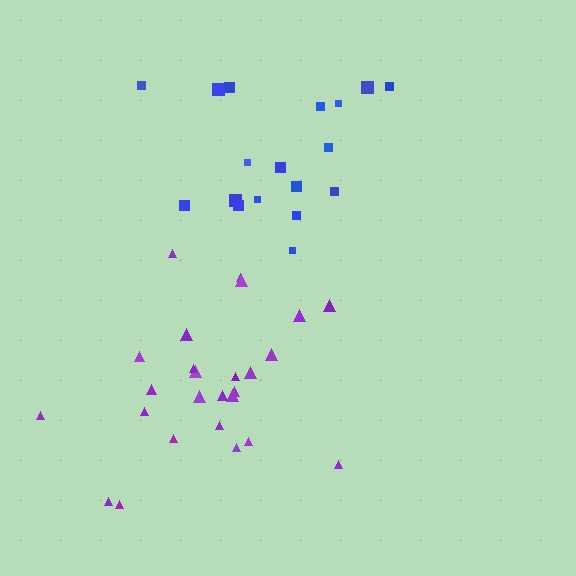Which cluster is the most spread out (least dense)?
Blue.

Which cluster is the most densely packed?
Purple.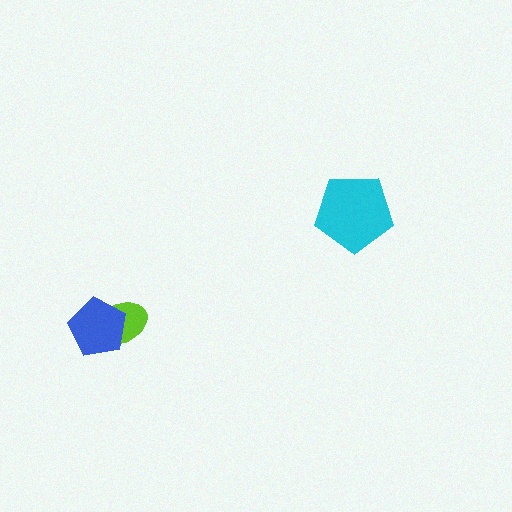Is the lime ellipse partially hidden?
Yes, it is partially covered by another shape.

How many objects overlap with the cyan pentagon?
0 objects overlap with the cyan pentagon.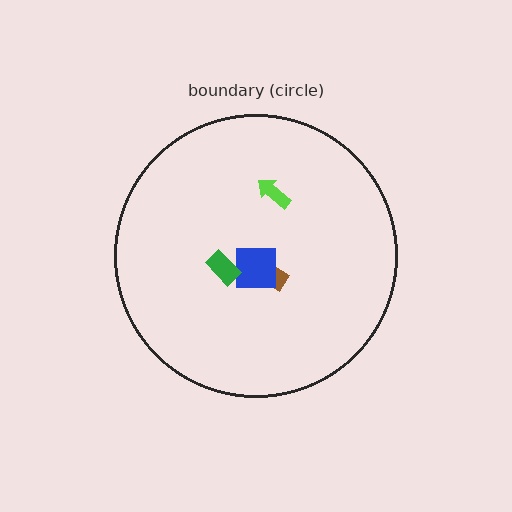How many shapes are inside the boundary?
4 inside, 0 outside.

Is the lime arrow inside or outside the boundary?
Inside.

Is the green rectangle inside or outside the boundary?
Inside.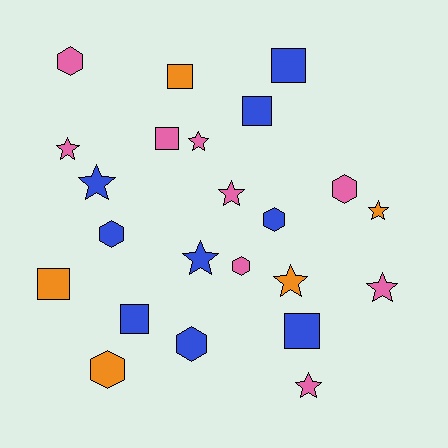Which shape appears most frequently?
Star, with 9 objects.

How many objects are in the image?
There are 23 objects.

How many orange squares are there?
There are 2 orange squares.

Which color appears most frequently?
Pink, with 9 objects.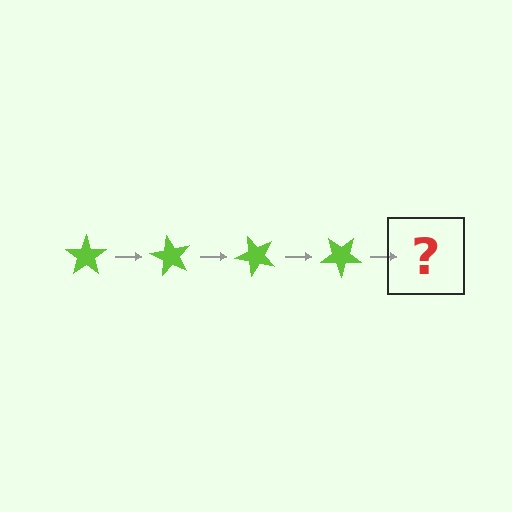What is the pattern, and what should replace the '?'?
The pattern is that the star rotates 60 degrees each step. The '?' should be a lime star rotated 240 degrees.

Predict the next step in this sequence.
The next step is a lime star rotated 240 degrees.